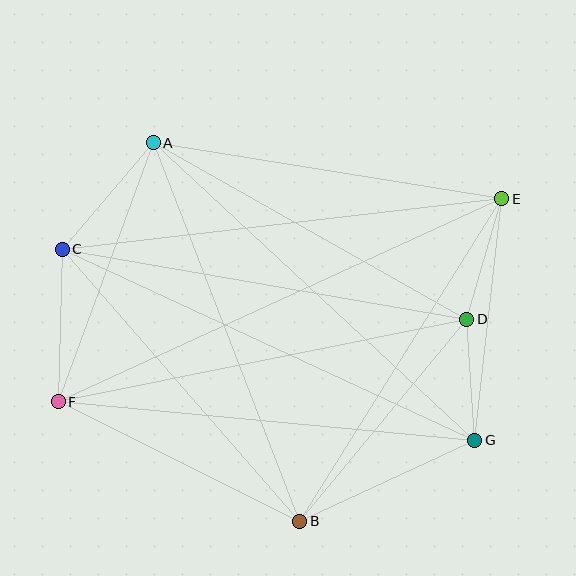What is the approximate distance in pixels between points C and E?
The distance between C and E is approximately 443 pixels.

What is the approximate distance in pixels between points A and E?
The distance between A and E is approximately 353 pixels.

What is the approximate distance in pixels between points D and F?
The distance between D and F is approximately 417 pixels.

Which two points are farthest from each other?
Points E and F are farthest from each other.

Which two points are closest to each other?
Points D and G are closest to each other.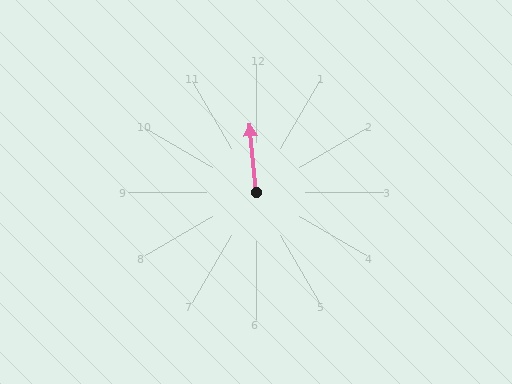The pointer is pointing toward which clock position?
Roughly 12 o'clock.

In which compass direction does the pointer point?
North.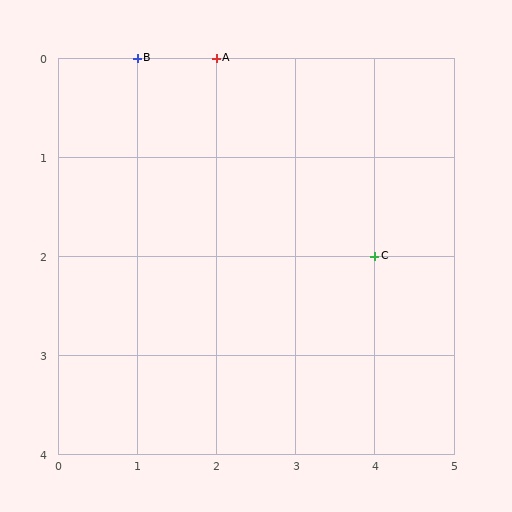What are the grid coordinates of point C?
Point C is at grid coordinates (4, 2).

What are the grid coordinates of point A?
Point A is at grid coordinates (2, 0).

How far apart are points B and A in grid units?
Points B and A are 1 column apart.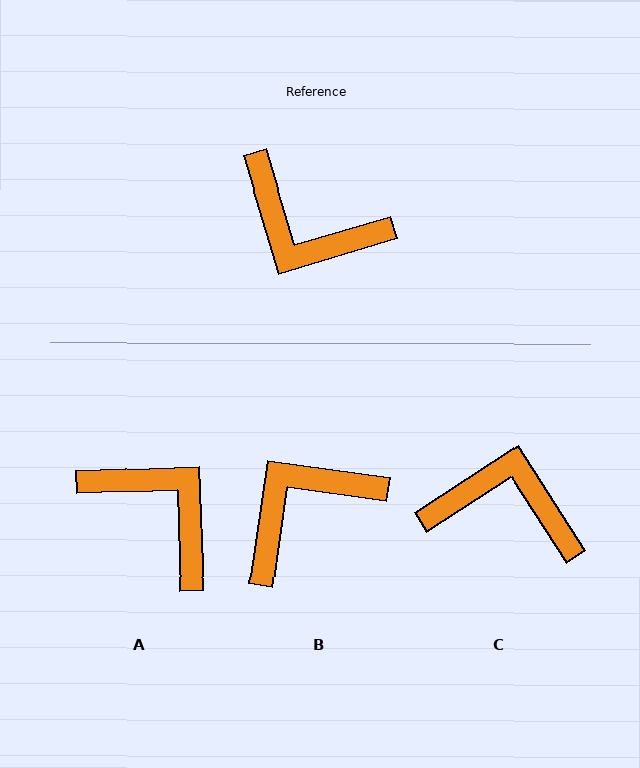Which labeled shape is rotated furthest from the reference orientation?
A, about 166 degrees away.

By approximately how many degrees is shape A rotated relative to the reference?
Approximately 166 degrees counter-clockwise.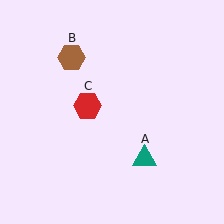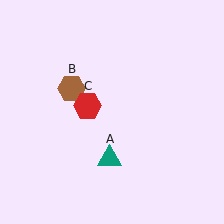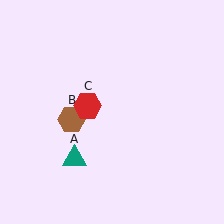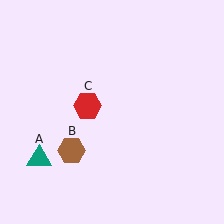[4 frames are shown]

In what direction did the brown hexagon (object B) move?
The brown hexagon (object B) moved down.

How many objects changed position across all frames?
2 objects changed position: teal triangle (object A), brown hexagon (object B).